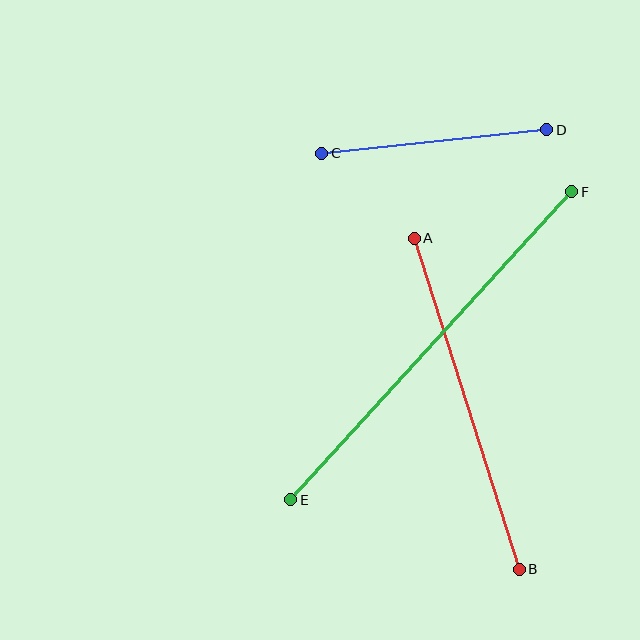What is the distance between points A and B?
The distance is approximately 347 pixels.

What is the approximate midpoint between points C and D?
The midpoint is at approximately (434, 141) pixels.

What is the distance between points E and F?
The distance is approximately 417 pixels.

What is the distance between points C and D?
The distance is approximately 226 pixels.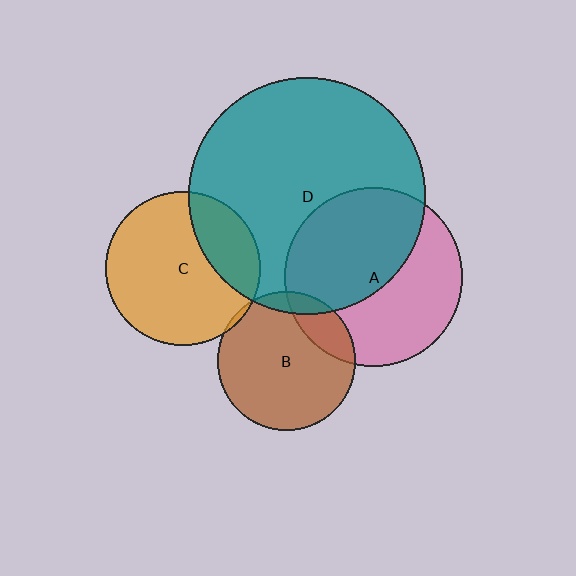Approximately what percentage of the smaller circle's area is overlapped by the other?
Approximately 15%.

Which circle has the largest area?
Circle D (teal).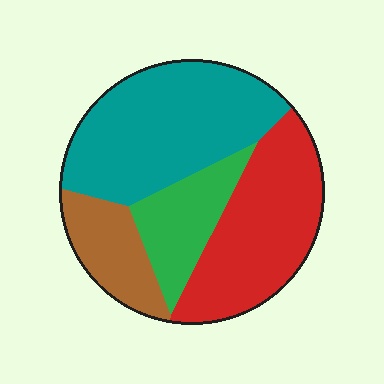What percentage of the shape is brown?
Brown covers 14% of the shape.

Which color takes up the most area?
Teal, at roughly 40%.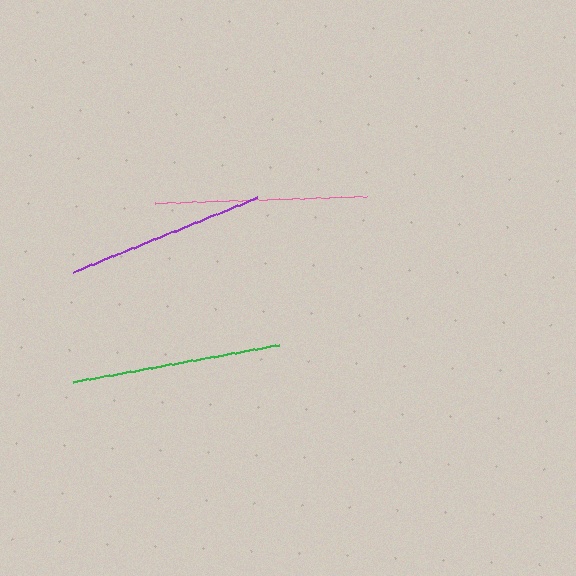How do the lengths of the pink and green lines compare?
The pink and green lines are approximately the same length.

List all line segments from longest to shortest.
From longest to shortest: pink, green, purple.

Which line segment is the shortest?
The purple line is the shortest at approximately 198 pixels.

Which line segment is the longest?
The pink line is the longest at approximately 212 pixels.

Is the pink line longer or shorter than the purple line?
The pink line is longer than the purple line.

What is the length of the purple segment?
The purple segment is approximately 198 pixels long.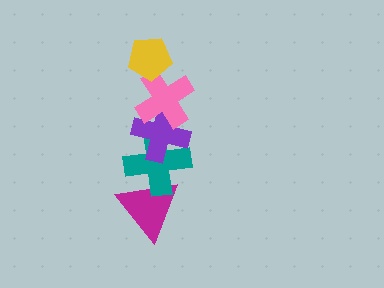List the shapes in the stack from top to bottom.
From top to bottom: the yellow pentagon, the pink cross, the purple cross, the teal cross, the magenta triangle.